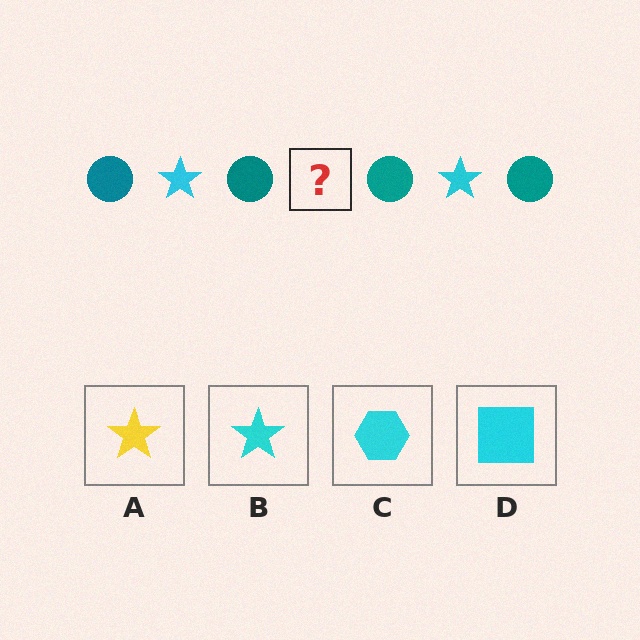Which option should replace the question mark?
Option B.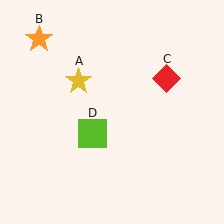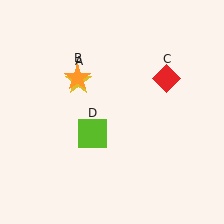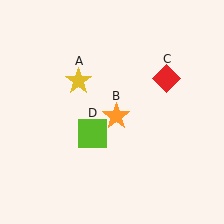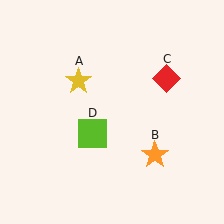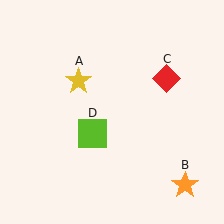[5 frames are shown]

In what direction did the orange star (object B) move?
The orange star (object B) moved down and to the right.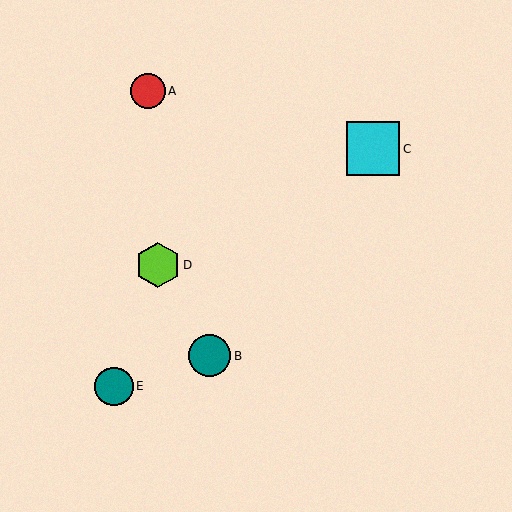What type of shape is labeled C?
Shape C is a cyan square.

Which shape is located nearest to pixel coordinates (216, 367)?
The teal circle (labeled B) at (210, 356) is nearest to that location.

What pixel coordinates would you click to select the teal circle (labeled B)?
Click at (210, 356) to select the teal circle B.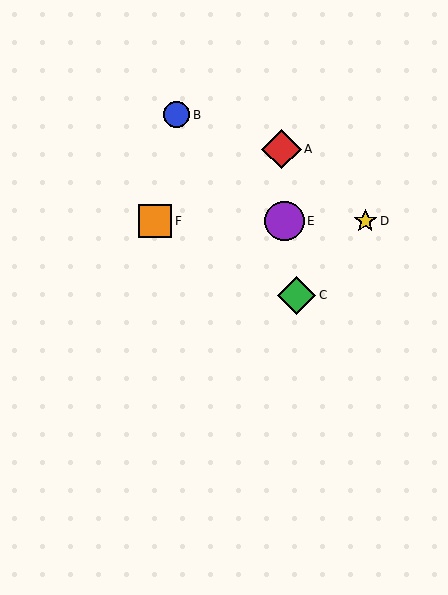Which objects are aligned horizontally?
Objects D, E, F are aligned horizontally.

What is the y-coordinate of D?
Object D is at y≈221.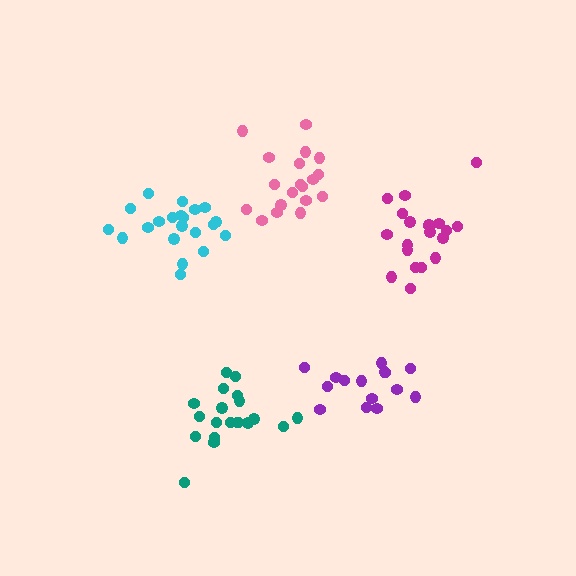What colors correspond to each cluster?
The clusters are colored: teal, pink, cyan, magenta, purple.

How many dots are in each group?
Group 1: 20 dots, Group 2: 19 dots, Group 3: 21 dots, Group 4: 20 dots, Group 5: 15 dots (95 total).